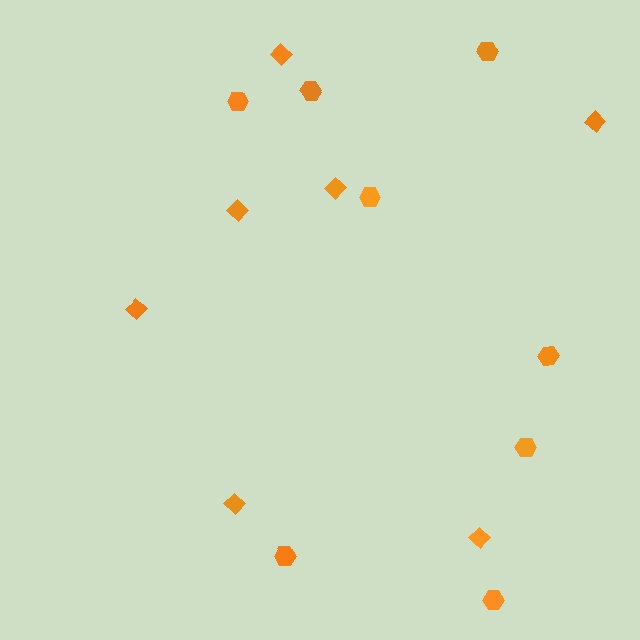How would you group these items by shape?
There are 2 groups: one group of hexagons (8) and one group of diamonds (7).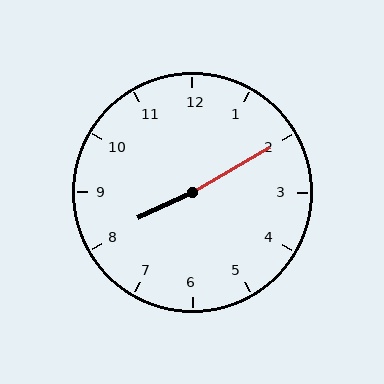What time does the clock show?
8:10.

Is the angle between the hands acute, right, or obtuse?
It is obtuse.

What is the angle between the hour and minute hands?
Approximately 175 degrees.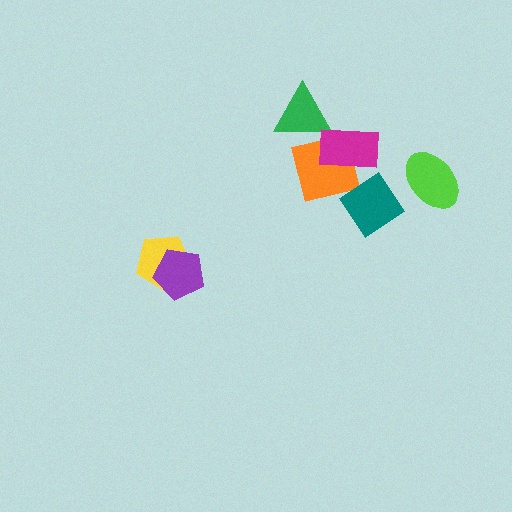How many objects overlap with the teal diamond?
0 objects overlap with the teal diamond.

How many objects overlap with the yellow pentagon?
1 object overlaps with the yellow pentagon.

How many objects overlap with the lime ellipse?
0 objects overlap with the lime ellipse.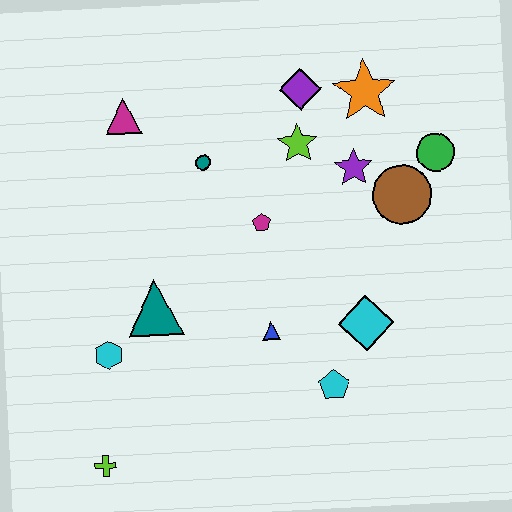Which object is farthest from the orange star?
The lime cross is farthest from the orange star.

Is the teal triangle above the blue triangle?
Yes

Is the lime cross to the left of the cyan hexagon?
Yes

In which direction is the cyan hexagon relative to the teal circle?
The cyan hexagon is below the teal circle.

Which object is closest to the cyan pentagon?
The cyan diamond is closest to the cyan pentagon.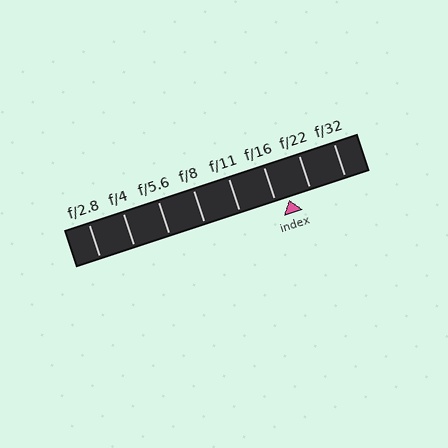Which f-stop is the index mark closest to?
The index mark is closest to f/16.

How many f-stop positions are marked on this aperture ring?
There are 8 f-stop positions marked.